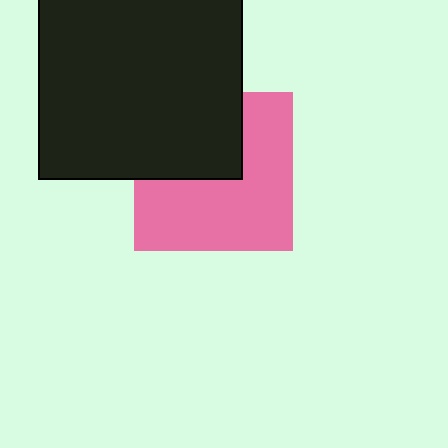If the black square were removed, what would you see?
You would see the complete pink square.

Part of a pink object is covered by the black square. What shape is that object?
It is a square.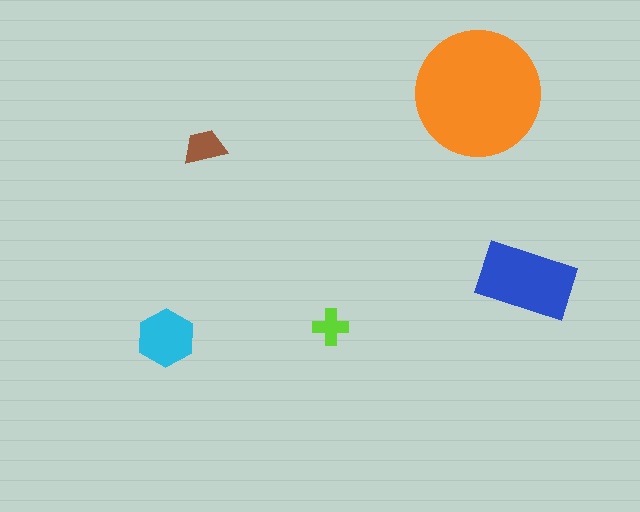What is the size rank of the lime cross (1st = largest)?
5th.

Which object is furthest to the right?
The blue rectangle is rightmost.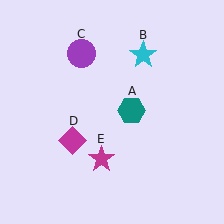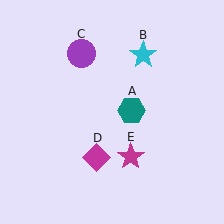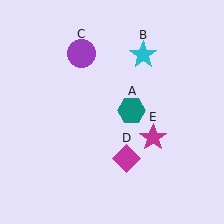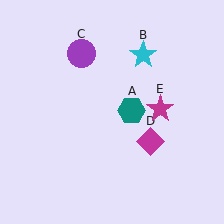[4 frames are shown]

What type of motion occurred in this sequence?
The magenta diamond (object D), magenta star (object E) rotated counterclockwise around the center of the scene.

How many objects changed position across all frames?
2 objects changed position: magenta diamond (object D), magenta star (object E).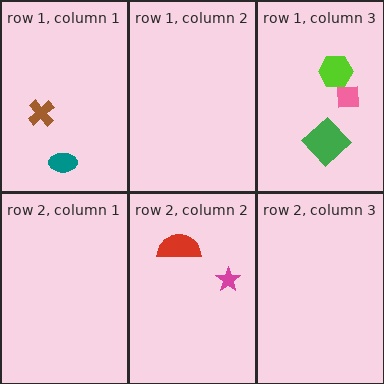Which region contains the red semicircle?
The row 2, column 2 region.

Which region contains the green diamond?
The row 1, column 3 region.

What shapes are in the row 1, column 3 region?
The green diamond, the pink square, the lime hexagon.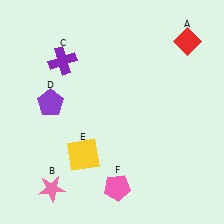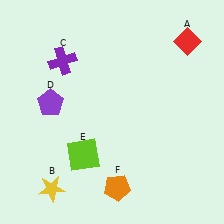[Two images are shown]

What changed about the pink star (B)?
In Image 1, B is pink. In Image 2, it changed to yellow.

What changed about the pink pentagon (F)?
In Image 1, F is pink. In Image 2, it changed to orange.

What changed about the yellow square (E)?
In Image 1, E is yellow. In Image 2, it changed to lime.